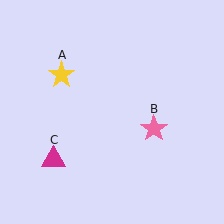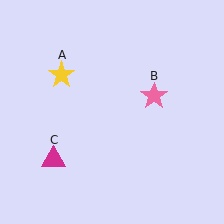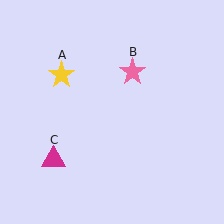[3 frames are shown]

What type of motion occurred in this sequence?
The pink star (object B) rotated counterclockwise around the center of the scene.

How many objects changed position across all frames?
1 object changed position: pink star (object B).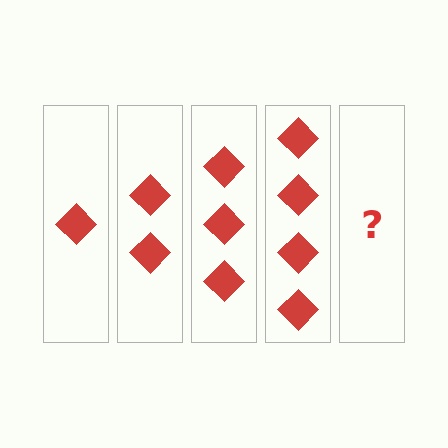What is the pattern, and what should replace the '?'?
The pattern is that each step adds one more diamond. The '?' should be 5 diamonds.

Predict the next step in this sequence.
The next step is 5 diamonds.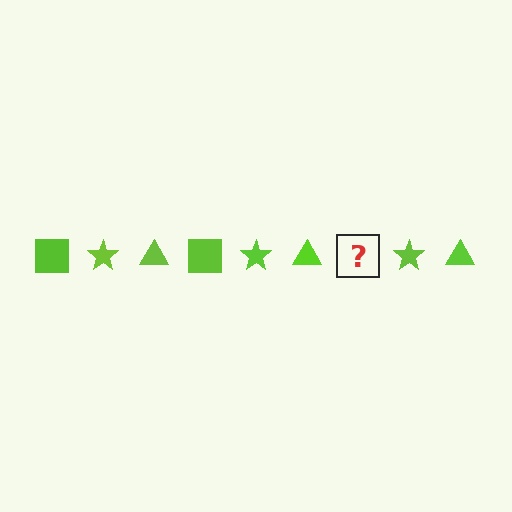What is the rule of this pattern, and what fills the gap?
The rule is that the pattern cycles through square, star, triangle shapes in lime. The gap should be filled with a lime square.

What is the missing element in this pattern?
The missing element is a lime square.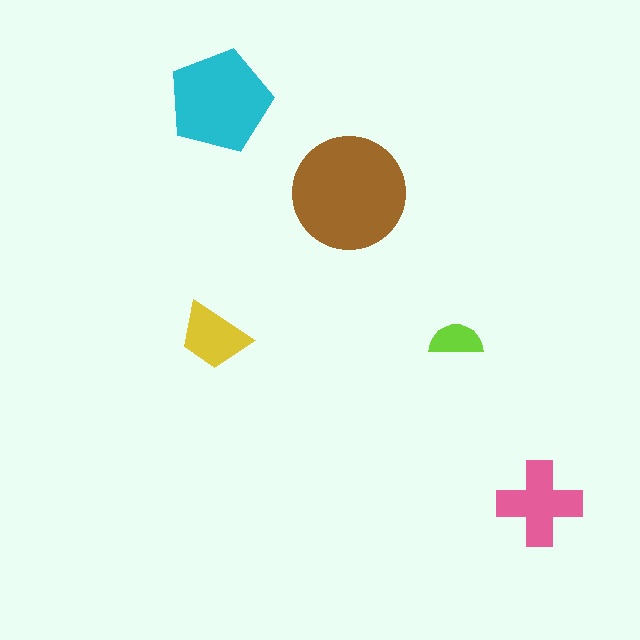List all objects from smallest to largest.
The lime semicircle, the yellow trapezoid, the pink cross, the cyan pentagon, the brown circle.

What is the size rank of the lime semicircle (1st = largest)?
5th.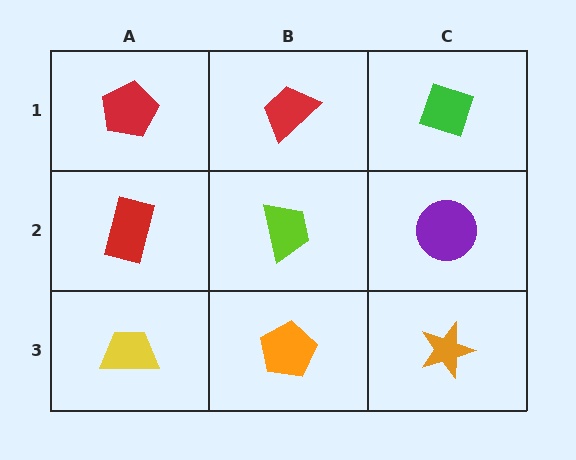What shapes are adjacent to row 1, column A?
A red rectangle (row 2, column A), a red trapezoid (row 1, column B).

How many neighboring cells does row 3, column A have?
2.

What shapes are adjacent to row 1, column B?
A lime trapezoid (row 2, column B), a red pentagon (row 1, column A), a green diamond (row 1, column C).